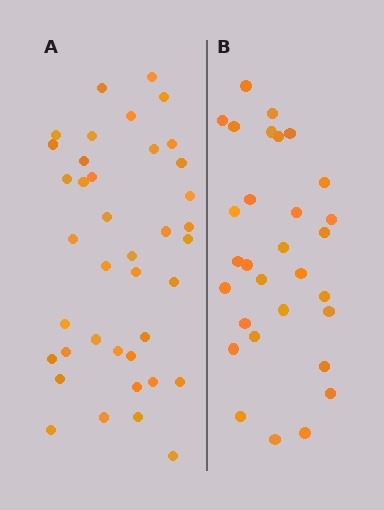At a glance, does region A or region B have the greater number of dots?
Region A (the left region) has more dots.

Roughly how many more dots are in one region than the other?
Region A has roughly 8 or so more dots than region B.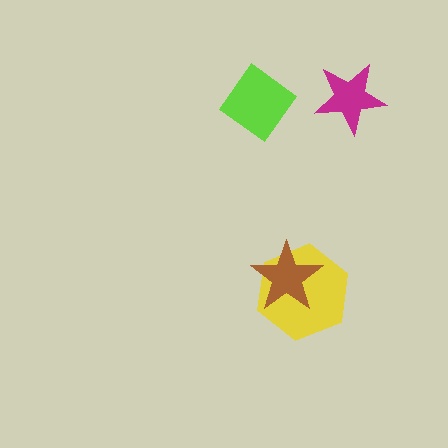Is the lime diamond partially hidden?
No, no other shape covers it.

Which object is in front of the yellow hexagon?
The brown star is in front of the yellow hexagon.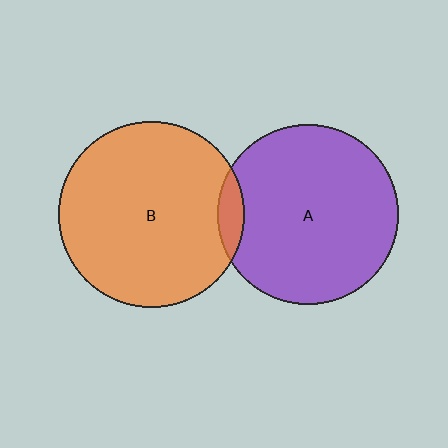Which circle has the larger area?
Circle B (orange).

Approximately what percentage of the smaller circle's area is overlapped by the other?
Approximately 5%.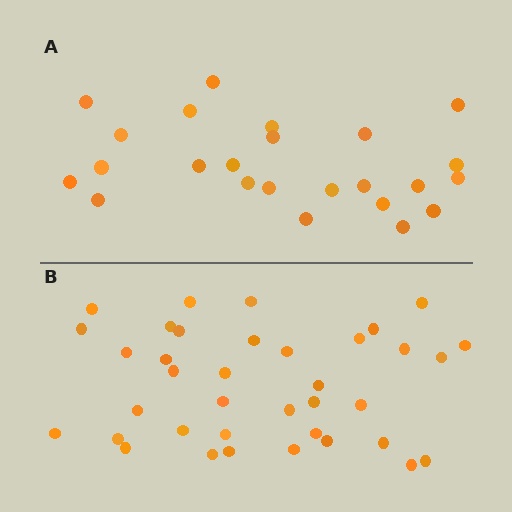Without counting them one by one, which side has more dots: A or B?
Region B (the bottom region) has more dots.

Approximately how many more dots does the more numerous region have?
Region B has approximately 15 more dots than region A.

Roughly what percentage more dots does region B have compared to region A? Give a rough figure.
About 55% more.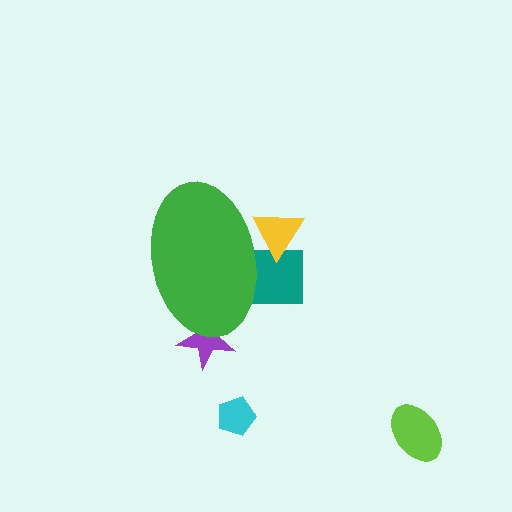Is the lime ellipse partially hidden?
No, the lime ellipse is fully visible.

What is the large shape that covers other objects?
A green ellipse.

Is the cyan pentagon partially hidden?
No, the cyan pentagon is fully visible.